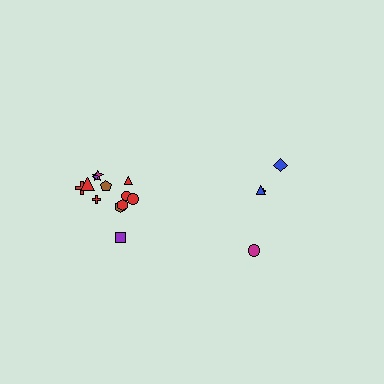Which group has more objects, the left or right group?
The left group.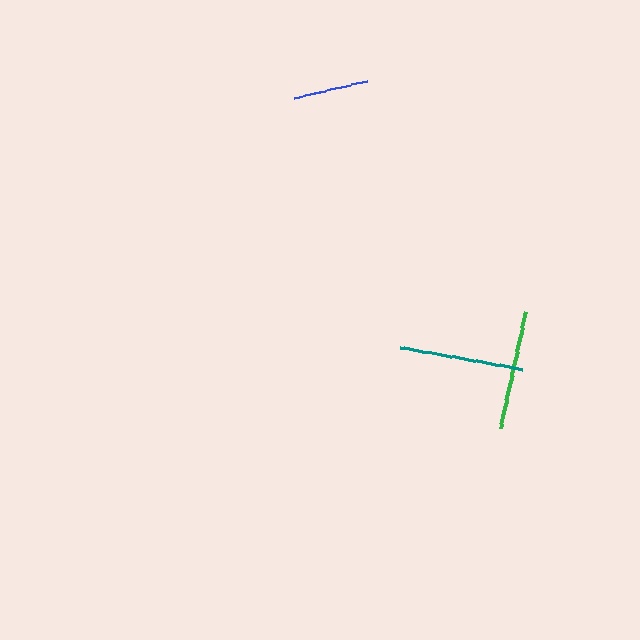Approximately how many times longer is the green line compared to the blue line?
The green line is approximately 1.6 times the length of the blue line.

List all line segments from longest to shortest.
From longest to shortest: teal, green, blue.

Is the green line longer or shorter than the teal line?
The teal line is longer than the green line.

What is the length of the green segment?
The green segment is approximately 119 pixels long.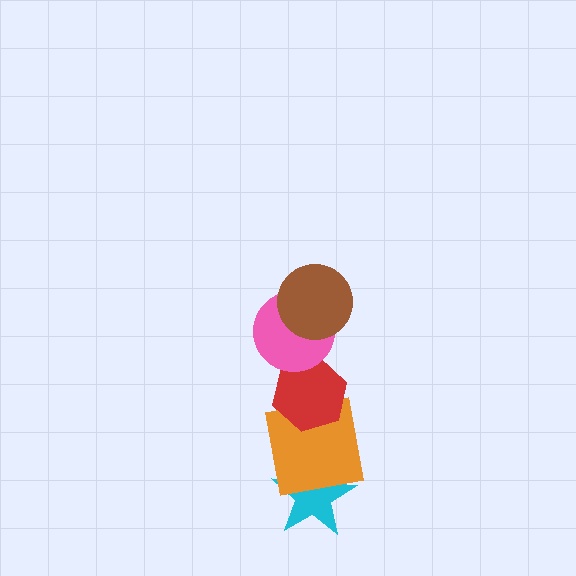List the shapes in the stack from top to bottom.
From top to bottom: the brown circle, the pink circle, the red hexagon, the orange square, the cyan star.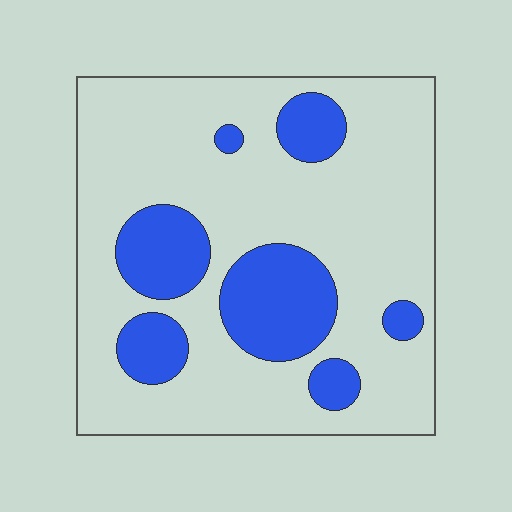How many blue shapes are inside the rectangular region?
7.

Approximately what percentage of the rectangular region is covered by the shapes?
Approximately 25%.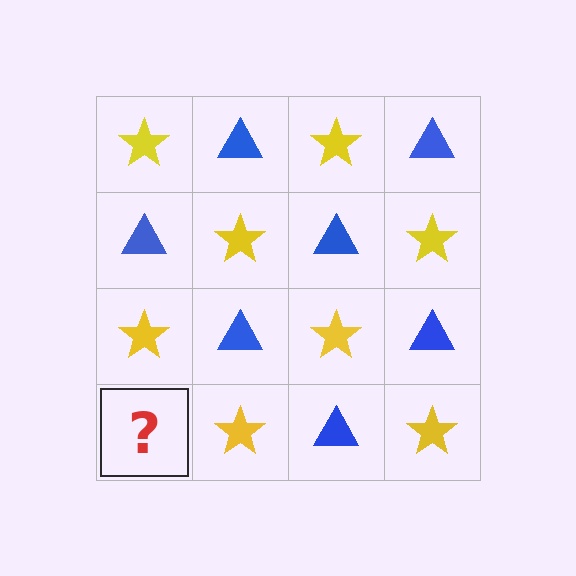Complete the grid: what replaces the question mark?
The question mark should be replaced with a blue triangle.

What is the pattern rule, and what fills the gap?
The rule is that it alternates yellow star and blue triangle in a checkerboard pattern. The gap should be filled with a blue triangle.